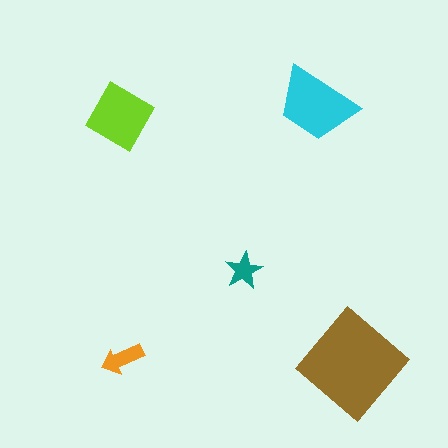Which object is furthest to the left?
The lime diamond is leftmost.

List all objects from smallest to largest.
The teal star, the orange arrow, the lime diamond, the cyan trapezoid, the brown diamond.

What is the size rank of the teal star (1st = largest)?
5th.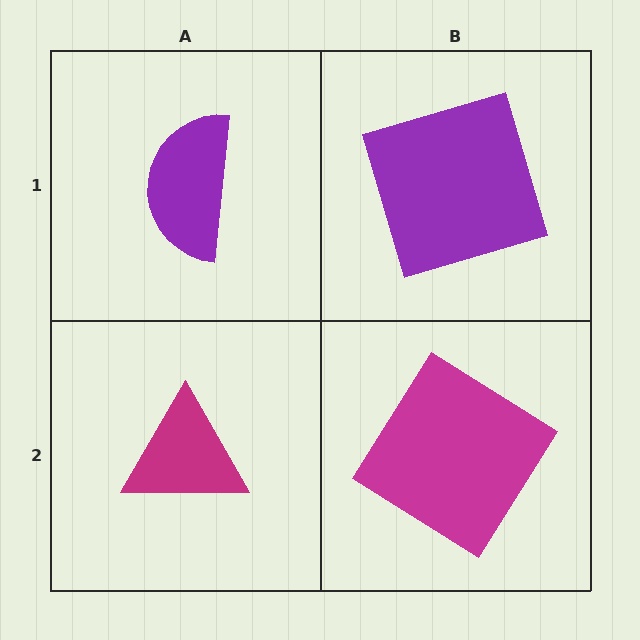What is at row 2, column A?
A magenta triangle.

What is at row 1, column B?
A purple square.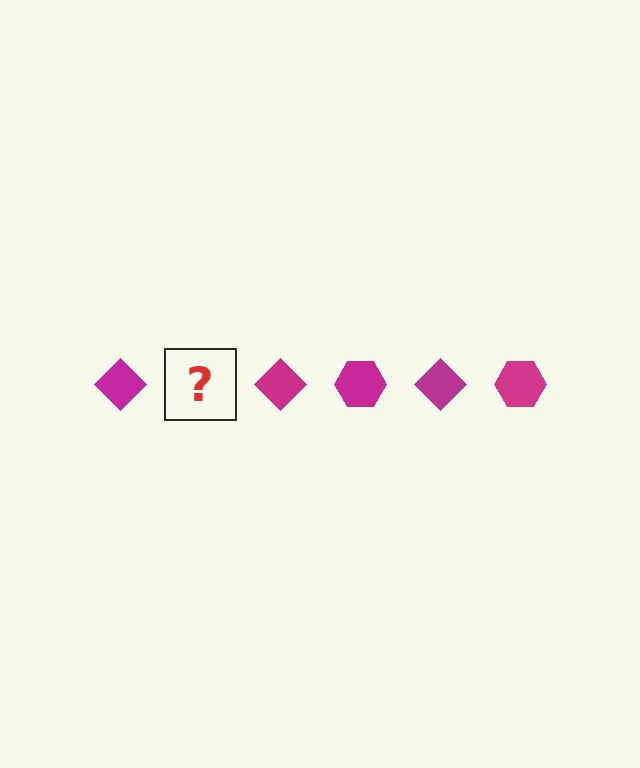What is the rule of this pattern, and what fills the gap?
The rule is that the pattern cycles through diamond, hexagon shapes in magenta. The gap should be filled with a magenta hexagon.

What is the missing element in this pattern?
The missing element is a magenta hexagon.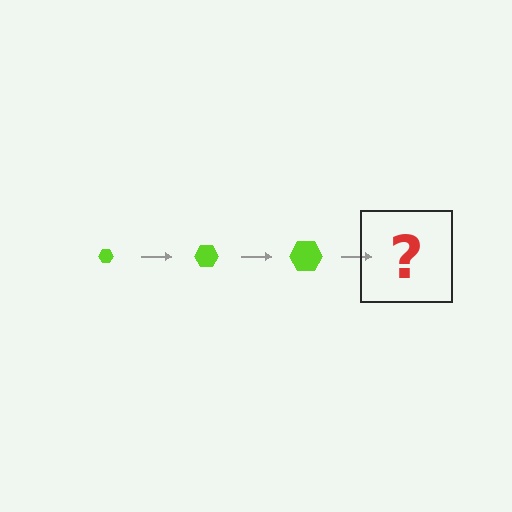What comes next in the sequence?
The next element should be a lime hexagon, larger than the previous one.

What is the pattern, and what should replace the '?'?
The pattern is that the hexagon gets progressively larger each step. The '?' should be a lime hexagon, larger than the previous one.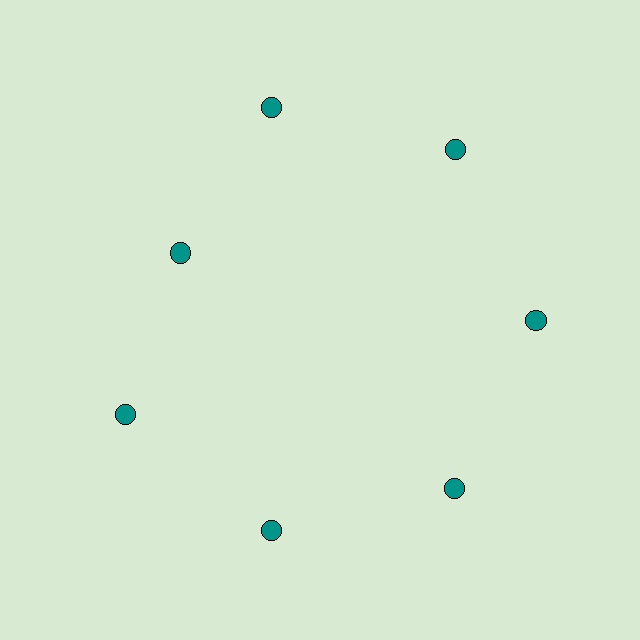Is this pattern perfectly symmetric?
No. The 7 teal circles are arranged in a ring, but one element near the 10 o'clock position is pulled inward toward the center, breaking the 7-fold rotational symmetry.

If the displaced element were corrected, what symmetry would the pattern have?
It would have 7-fold rotational symmetry — the pattern would map onto itself every 51 degrees.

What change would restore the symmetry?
The symmetry would be restored by moving it outward, back onto the ring so that all 7 circles sit at equal angles and equal distance from the center.